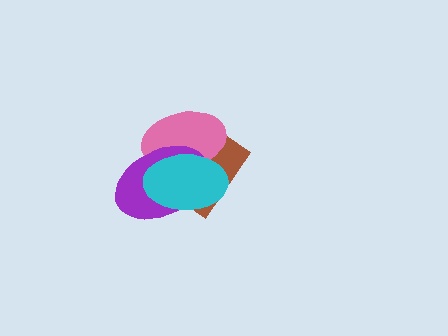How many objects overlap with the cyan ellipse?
3 objects overlap with the cyan ellipse.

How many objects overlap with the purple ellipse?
3 objects overlap with the purple ellipse.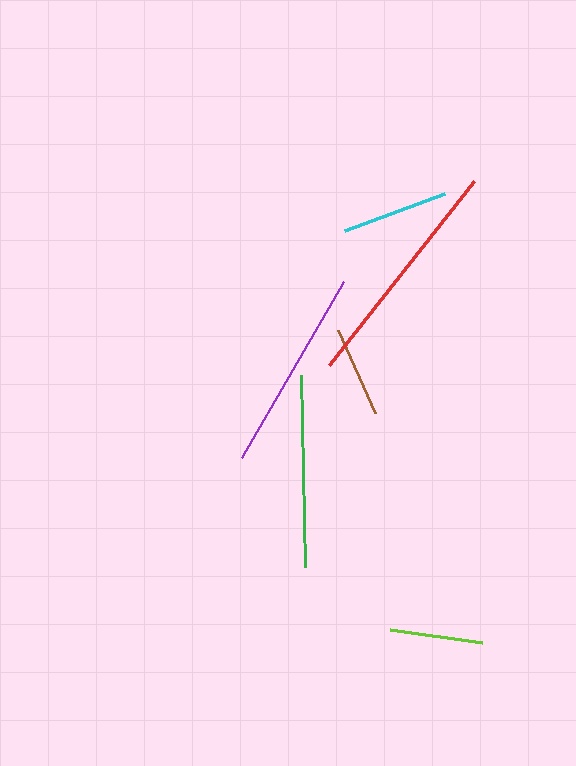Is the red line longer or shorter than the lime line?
The red line is longer than the lime line.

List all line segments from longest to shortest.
From longest to shortest: red, purple, green, cyan, lime, brown.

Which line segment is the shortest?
The brown line is the shortest at approximately 91 pixels.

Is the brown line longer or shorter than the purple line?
The purple line is longer than the brown line.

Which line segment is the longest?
The red line is the longest at approximately 234 pixels.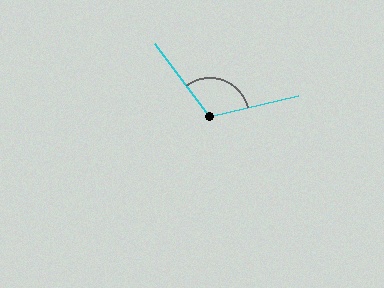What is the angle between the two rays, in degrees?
Approximately 113 degrees.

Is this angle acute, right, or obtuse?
It is obtuse.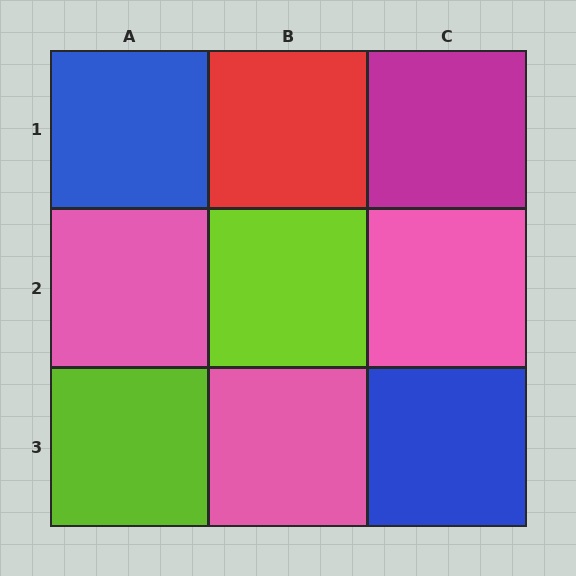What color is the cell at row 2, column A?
Pink.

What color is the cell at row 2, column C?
Pink.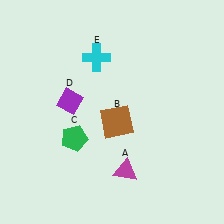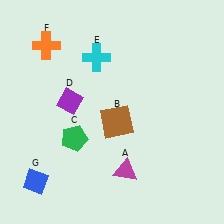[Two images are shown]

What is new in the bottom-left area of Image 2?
A blue diamond (G) was added in the bottom-left area of Image 2.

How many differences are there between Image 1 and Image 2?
There are 2 differences between the two images.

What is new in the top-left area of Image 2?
An orange cross (F) was added in the top-left area of Image 2.